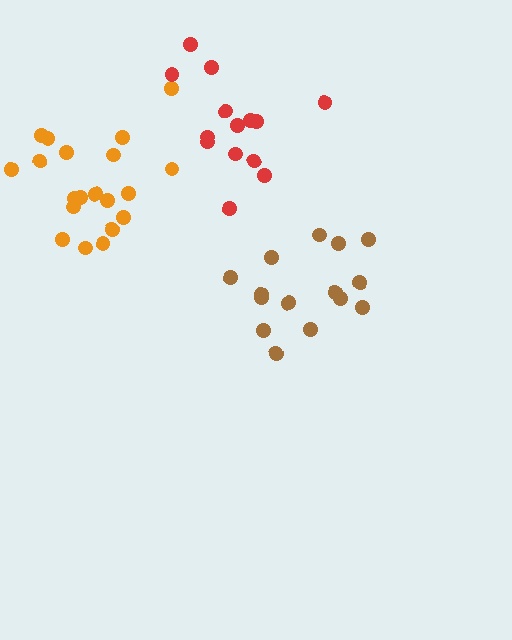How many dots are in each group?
Group 1: 15 dots, Group 2: 20 dots, Group 3: 14 dots (49 total).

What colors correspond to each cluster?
The clusters are colored: brown, orange, red.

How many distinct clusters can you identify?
There are 3 distinct clusters.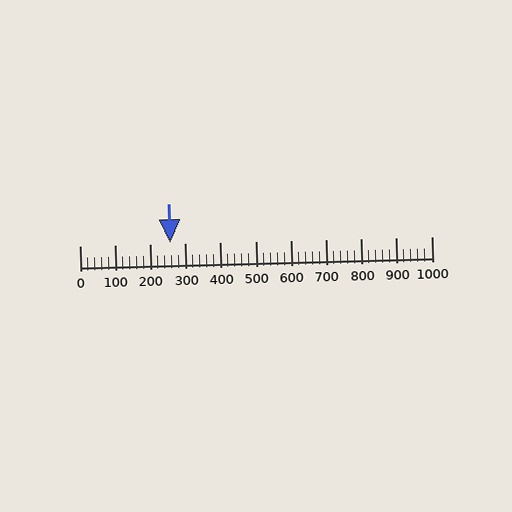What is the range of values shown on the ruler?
The ruler shows values from 0 to 1000.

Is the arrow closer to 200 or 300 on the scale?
The arrow is closer to 300.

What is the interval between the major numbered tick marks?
The major tick marks are spaced 100 units apart.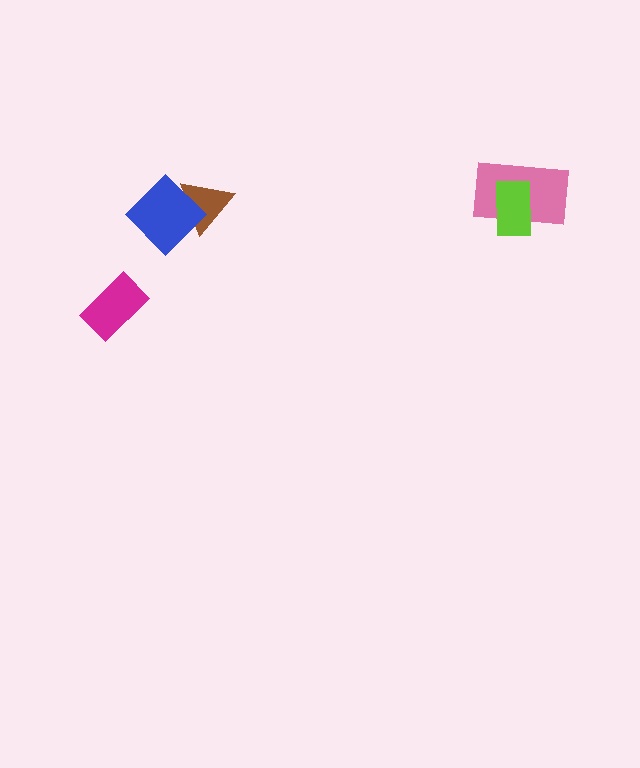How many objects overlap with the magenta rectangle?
0 objects overlap with the magenta rectangle.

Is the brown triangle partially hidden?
Yes, it is partially covered by another shape.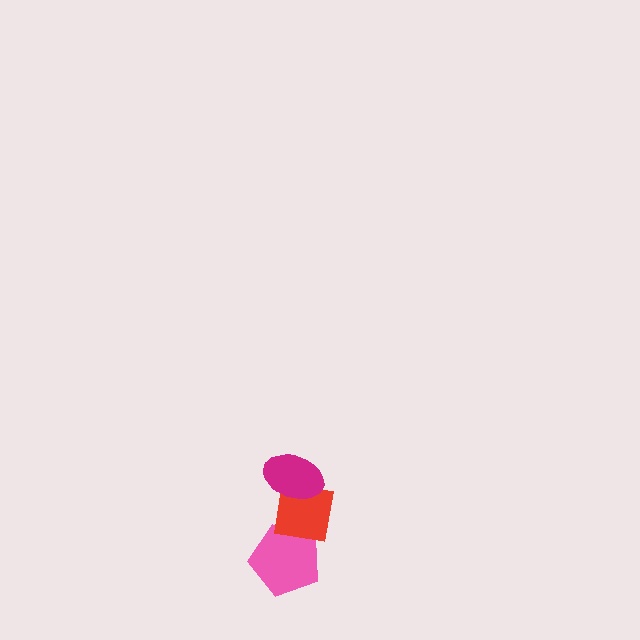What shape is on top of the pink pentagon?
The red square is on top of the pink pentagon.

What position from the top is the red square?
The red square is 2nd from the top.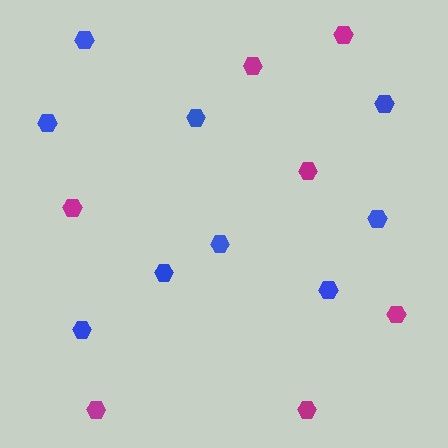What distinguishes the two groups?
There are 2 groups: one group of blue hexagons (9) and one group of magenta hexagons (7).